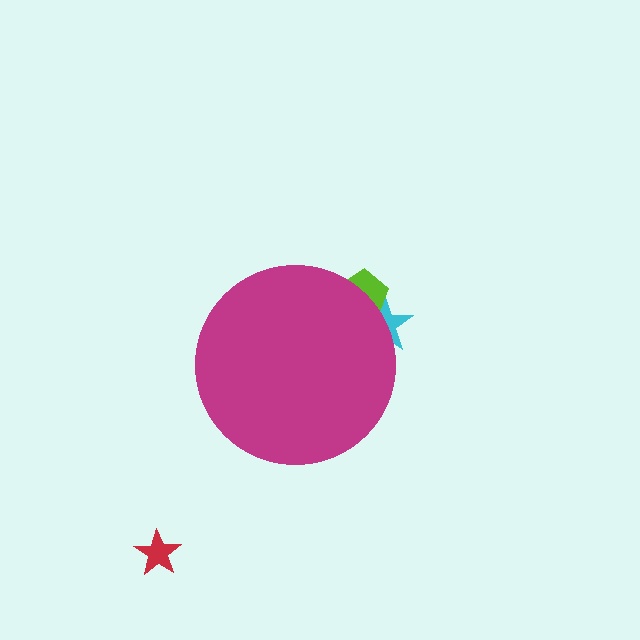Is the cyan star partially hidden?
Yes, the cyan star is partially hidden behind the magenta circle.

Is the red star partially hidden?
No, the red star is fully visible.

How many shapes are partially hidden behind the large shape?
2 shapes are partially hidden.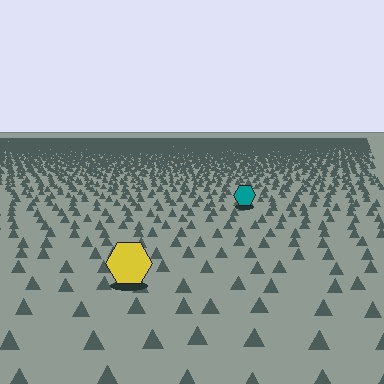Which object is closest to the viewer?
The yellow hexagon is closest. The texture marks near it are larger and more spread out.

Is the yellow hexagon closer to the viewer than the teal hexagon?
Yes. The yellow hexagon is closer — you can tell from the texture gradient: the ground texture is coarser near it.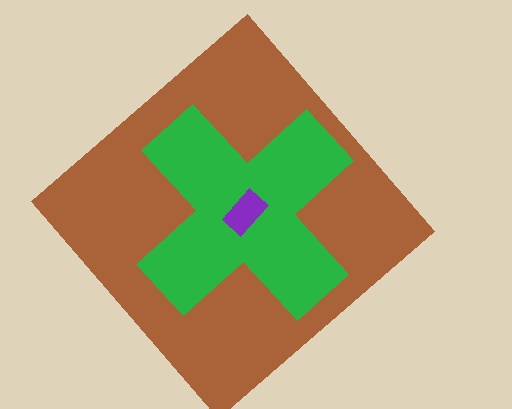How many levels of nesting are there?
3.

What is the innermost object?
The purple rectangle.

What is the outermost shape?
The brown diamond.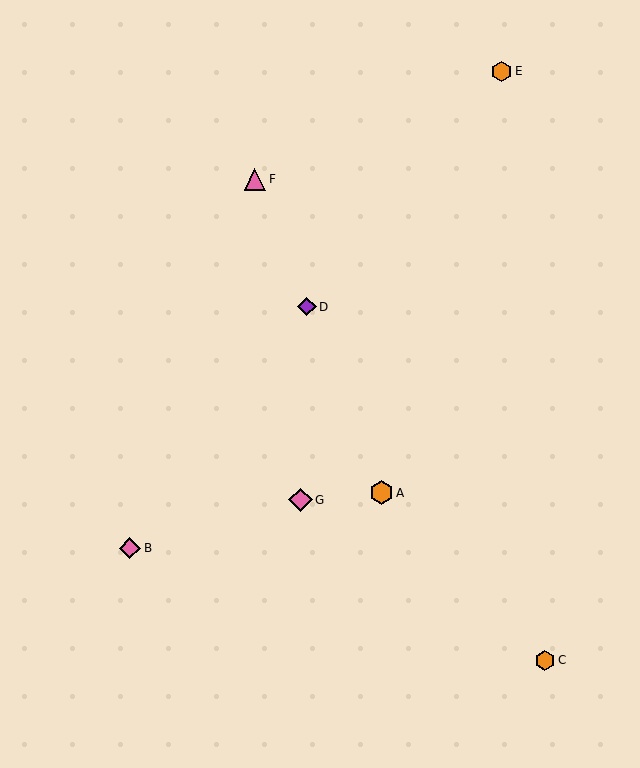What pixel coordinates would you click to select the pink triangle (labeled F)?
Click at (255, 179) to select the pink triangle F.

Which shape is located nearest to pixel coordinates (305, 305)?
The purple diamond (labeled D) at (307, 307) is nearest to that location.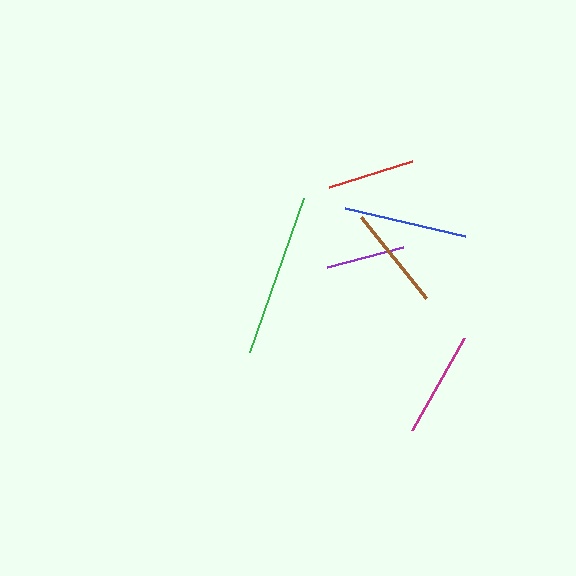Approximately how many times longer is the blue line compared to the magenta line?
The blue line is approximately 1.2 times the length of the magenta line.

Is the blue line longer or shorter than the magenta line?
The blue line is longer than the magenta line.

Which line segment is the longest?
The green line is the longest at approximately 163 pixels.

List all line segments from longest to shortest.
From longest to shortest: green, blue, magenta, brown, red, purple.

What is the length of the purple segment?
The purple segment is approximately 79 pixels long.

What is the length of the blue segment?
The blue segment is approximately 123 pixels long.